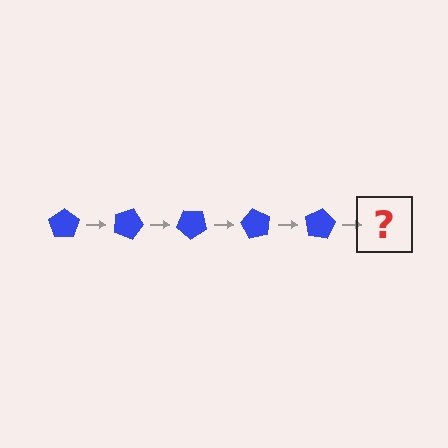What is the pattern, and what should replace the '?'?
The pattern is that the pentagon rotates 20 degrees each step. The '?' should be a blue pentagon rotated 100 degrees.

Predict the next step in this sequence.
The next step is a blue pentagon rotated 100 degrees.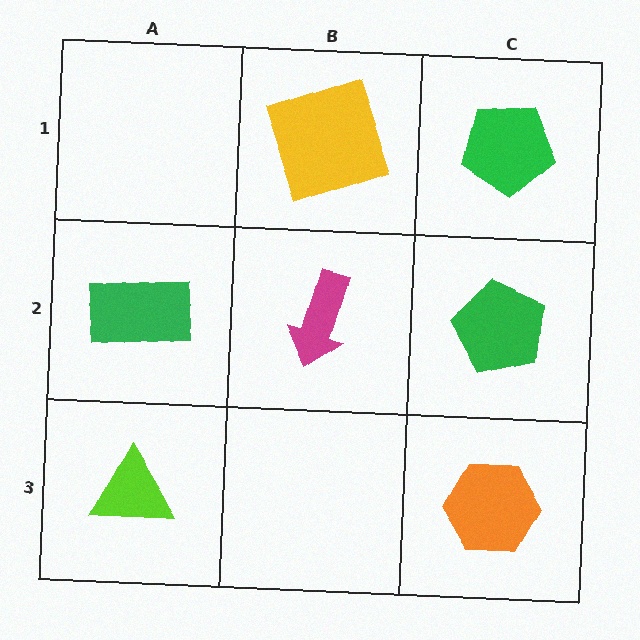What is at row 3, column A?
A lime triangle.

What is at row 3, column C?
An orange hexagon.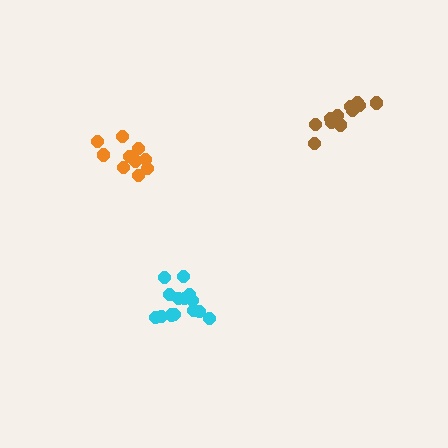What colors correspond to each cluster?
The clusters are colored: brown, cyan, orange.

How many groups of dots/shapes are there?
There are 3 groups.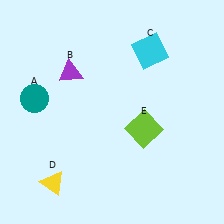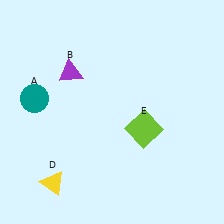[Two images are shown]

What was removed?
The cyan square (C) was removed in Image 2.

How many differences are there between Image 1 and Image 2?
There is 1 difference between the two images.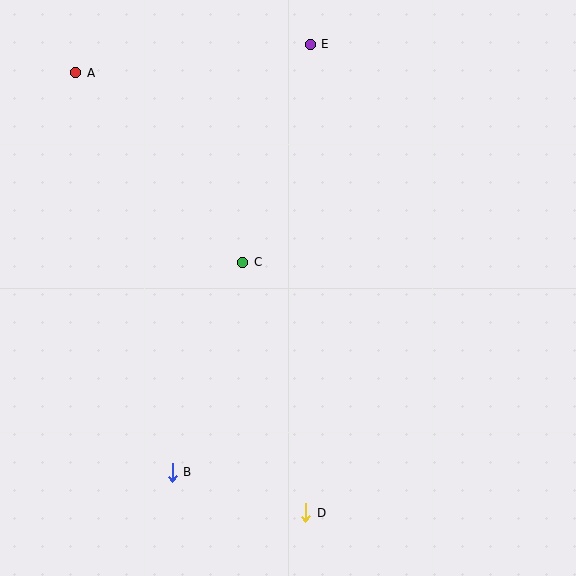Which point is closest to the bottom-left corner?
Point B is closest to the bottom-left corner.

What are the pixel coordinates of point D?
Point D is at (306, 513).